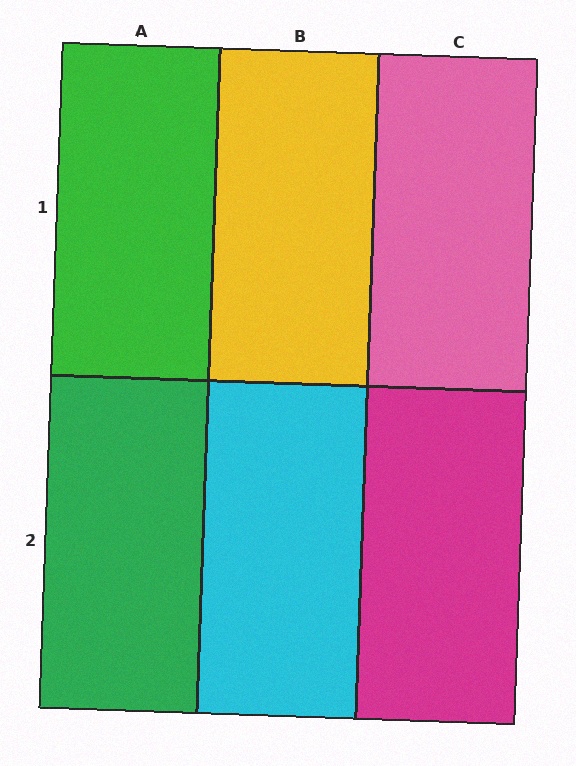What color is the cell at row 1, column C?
Pink.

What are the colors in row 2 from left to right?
Green, cyan, magenta.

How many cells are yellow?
1 cell is yellow.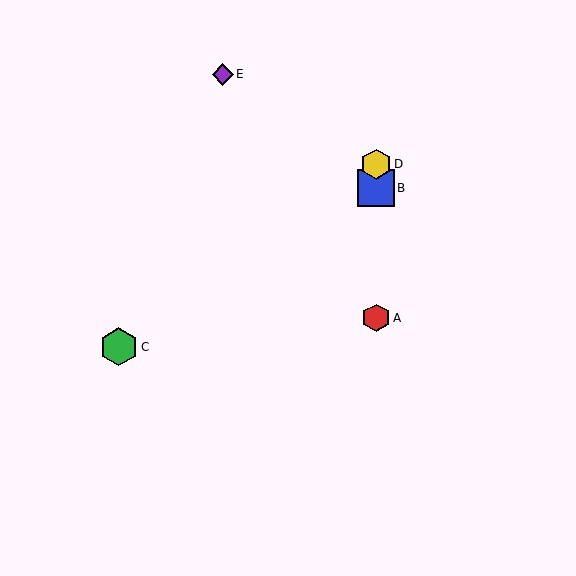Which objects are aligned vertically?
Objects A, B, D are aligned vertically.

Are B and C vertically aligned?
No, B is at x≈376 and C is at x≈119.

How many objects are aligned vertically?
3 objects (A, B, D) are aligned vertically.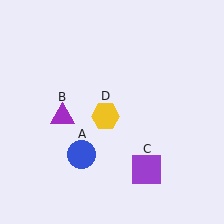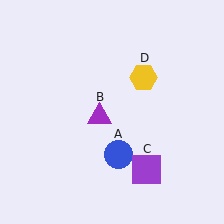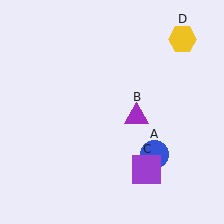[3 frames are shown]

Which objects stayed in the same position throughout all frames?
Purple square (object C) remained stationary.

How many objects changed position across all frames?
3 objects changed position: blue circle (object A), purple triangle (object B), yellow hexagon (object D).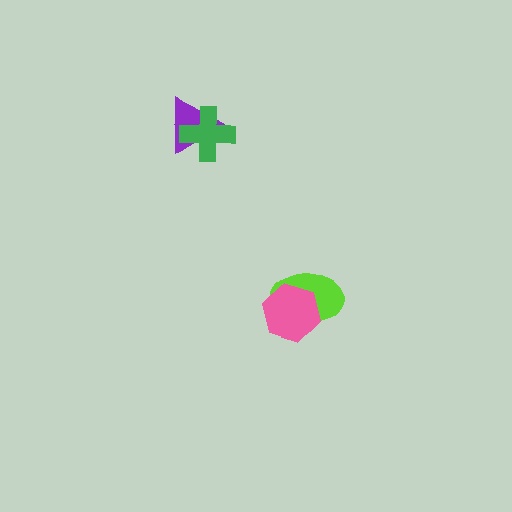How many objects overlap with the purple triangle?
1 object overlaps with the purple triangle.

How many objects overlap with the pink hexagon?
1 object overlaps with the pink hexagon.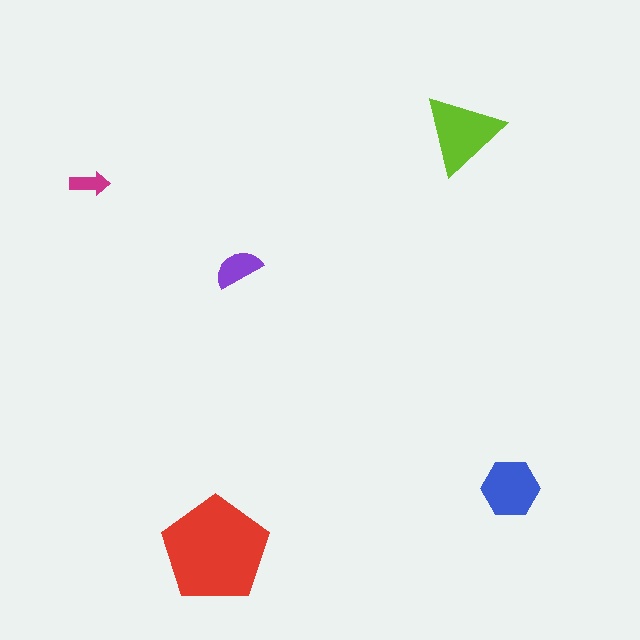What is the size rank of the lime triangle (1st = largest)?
2nd.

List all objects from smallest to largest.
The magenta arrow, the purple semicircle, the blue hexagon, the lime triangle, the red pentagon.